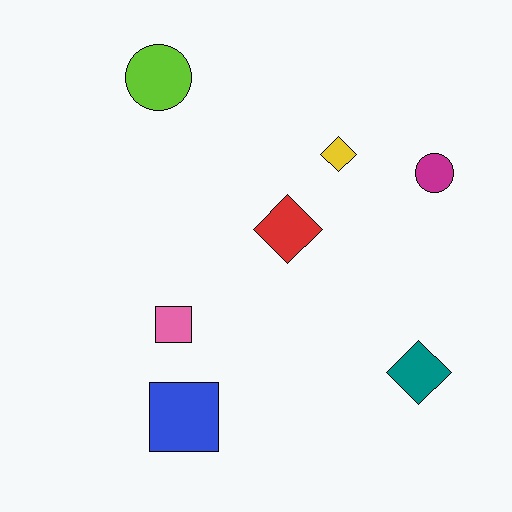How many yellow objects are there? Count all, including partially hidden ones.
There is 1 yellow object.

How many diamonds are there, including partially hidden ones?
There are 3 diamonds.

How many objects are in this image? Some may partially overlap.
There are 7 objects.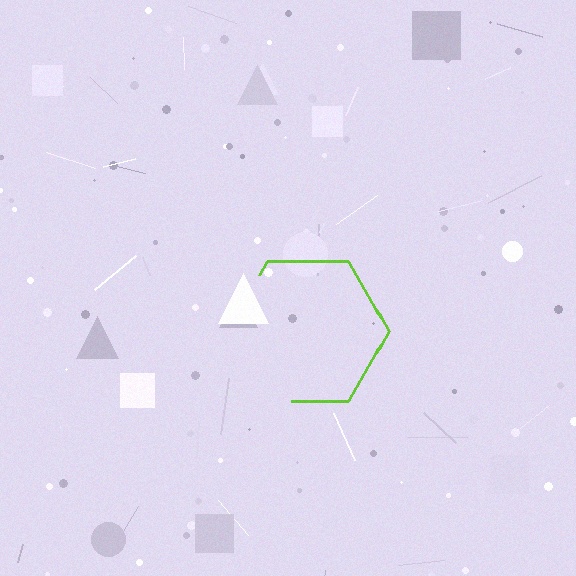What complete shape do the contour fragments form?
The contour fragments form a hexagon.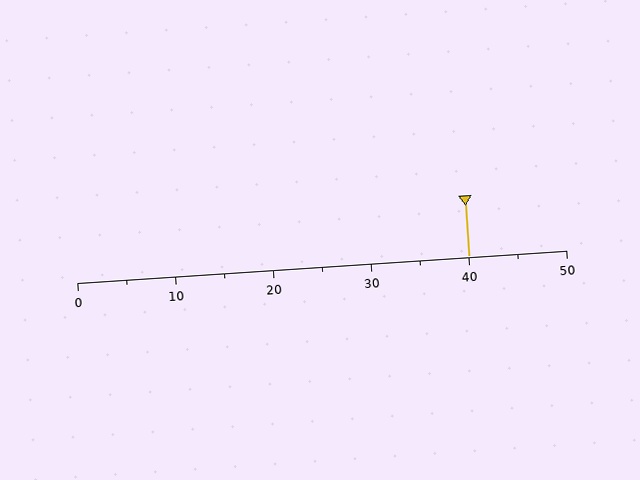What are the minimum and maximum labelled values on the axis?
The axis runs from 0 to 50.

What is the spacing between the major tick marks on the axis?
The major ticks are spaced 10 apart.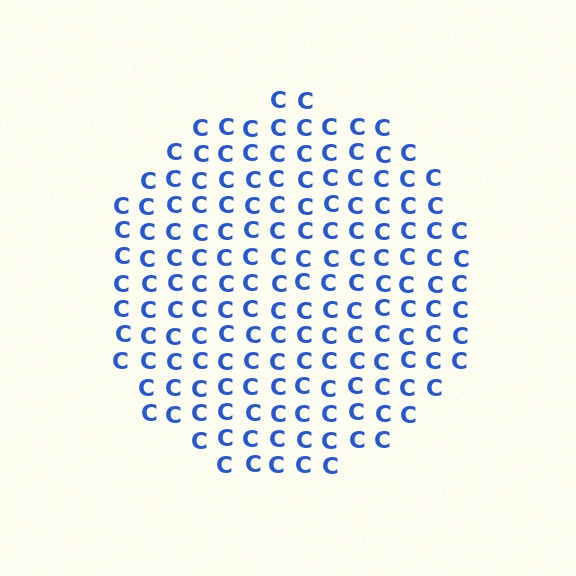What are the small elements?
The small elements are letter C's.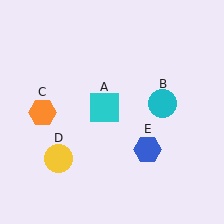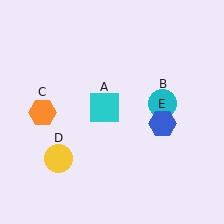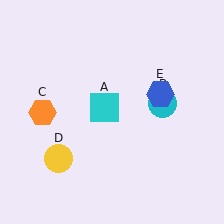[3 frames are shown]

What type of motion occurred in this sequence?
The blue hexagon (object E) rotated counterclockwise around the center of the scene.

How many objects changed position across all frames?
1 object changed position: blue hexagon (object E).